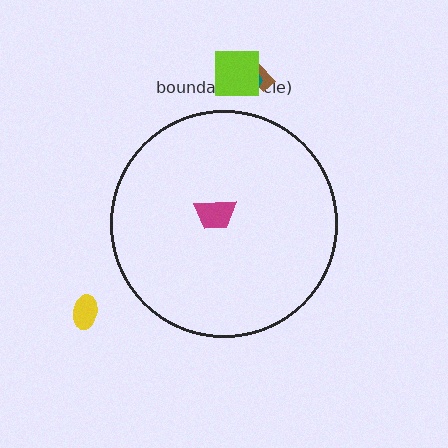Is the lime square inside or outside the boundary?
Outside.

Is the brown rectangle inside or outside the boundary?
Outside.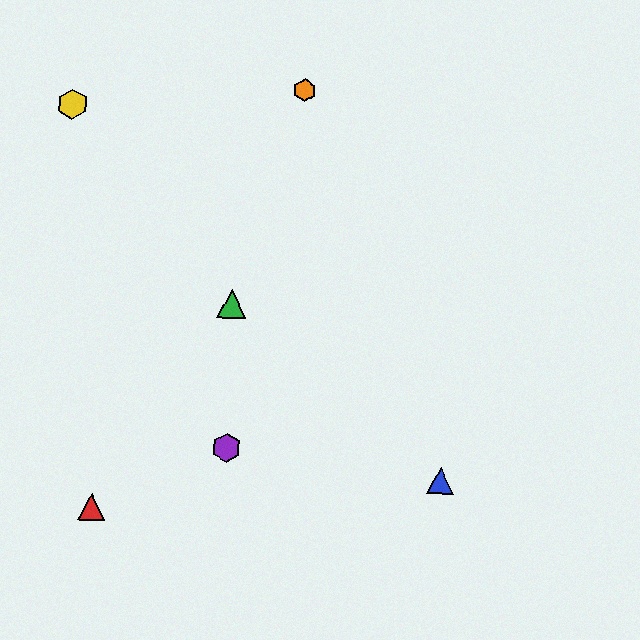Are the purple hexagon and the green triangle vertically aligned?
Yes, both are at x≈226.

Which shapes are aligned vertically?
The green triangle, the purple hexagon are aligned vertically.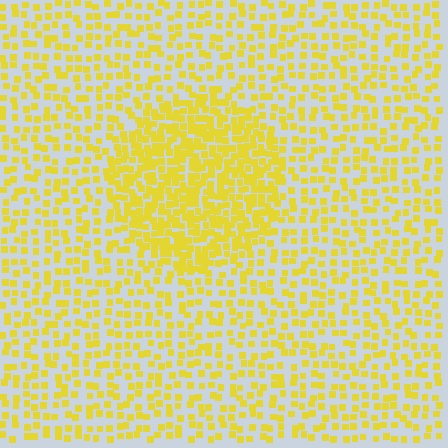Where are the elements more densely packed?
The elements are more densely packed inside the circle boundary.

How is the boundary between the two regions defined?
The boundary is defined by a change in element density (approximately 2.1x ratio). All elements are the same color, size, and shape.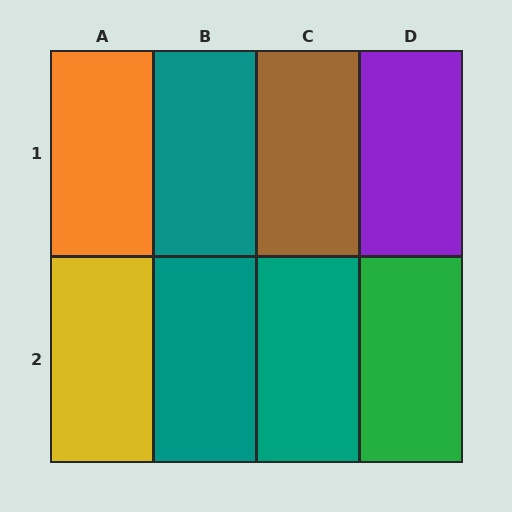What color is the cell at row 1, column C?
Brown.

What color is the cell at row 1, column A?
Orange.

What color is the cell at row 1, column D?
Purple.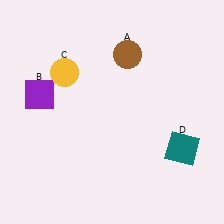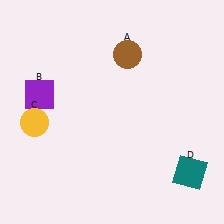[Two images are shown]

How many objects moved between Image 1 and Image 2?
2 objects moved between the two images.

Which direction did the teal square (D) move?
The teal square (D) moved down.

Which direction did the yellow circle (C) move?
The yellow circle (C) moved down.